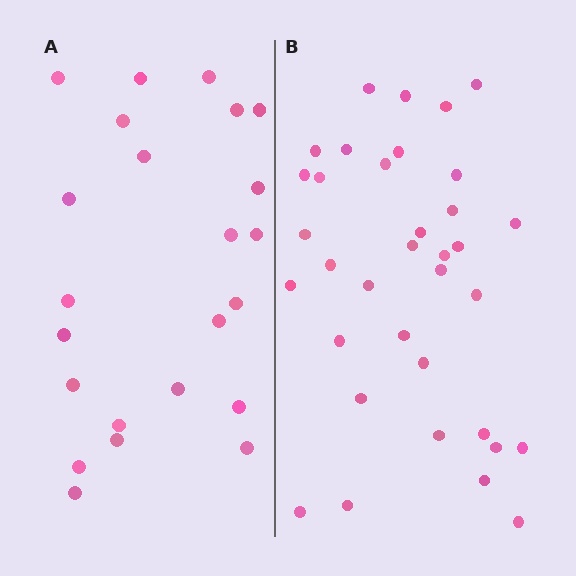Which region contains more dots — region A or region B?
Region B (the right region) has more dots.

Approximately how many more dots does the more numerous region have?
Region B has roughly 12 or so more dots than region A.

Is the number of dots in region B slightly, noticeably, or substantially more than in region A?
Region B has substantially more. The ratio is roughly 1.5 to 1.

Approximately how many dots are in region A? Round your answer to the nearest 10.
About 20 dots. (The exact count is 23, which rounds to 20.)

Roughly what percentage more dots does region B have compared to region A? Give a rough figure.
About 50% more.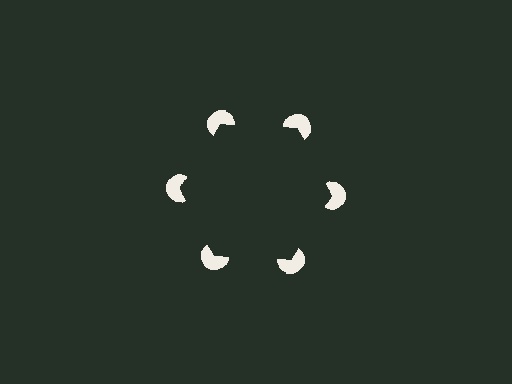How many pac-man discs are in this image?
There are 6 — one at each vertex of the illusory hexagon.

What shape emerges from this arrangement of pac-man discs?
An illusory hexagon — its edges are inferred from the aligned wedge cuts in the pac-man discs, not physically drawn.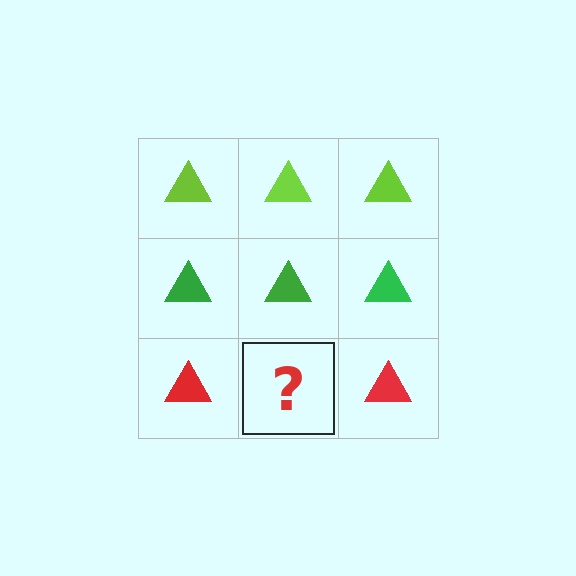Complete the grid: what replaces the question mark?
The question mark should be replaced with a red triangle.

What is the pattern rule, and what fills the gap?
The rule is that each row has a consistent color. The gap should be filled with a red triangle.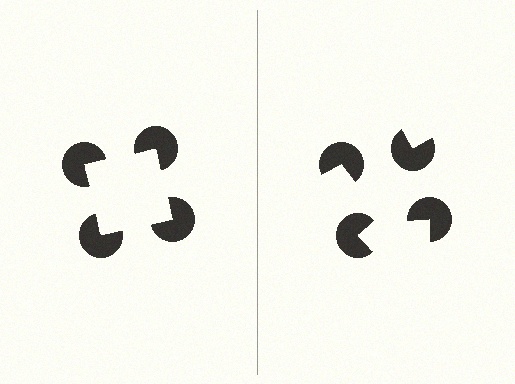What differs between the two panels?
The pac-man discs are positioned identically on both sides; only the wedge orientations differ. On the left they align to a square; on the right they are misaligned.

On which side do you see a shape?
An illusory square appears on the left side. On the right side the wedge cuts are rotated, so no coherent shape forms.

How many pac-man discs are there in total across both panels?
8 — 4 on each side.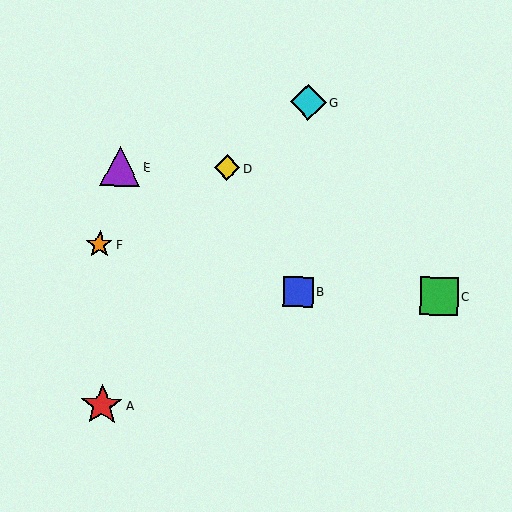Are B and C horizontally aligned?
Yes, both are at y≈292.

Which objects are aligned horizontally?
Objects B, C are aligned horizontally.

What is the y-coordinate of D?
Object D is at y≈168.